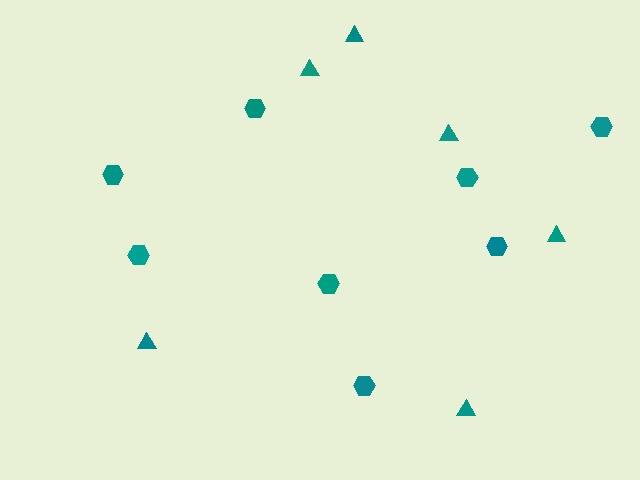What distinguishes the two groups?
There are 2 groups: one group of hexagons (8) and one group of triangles (6).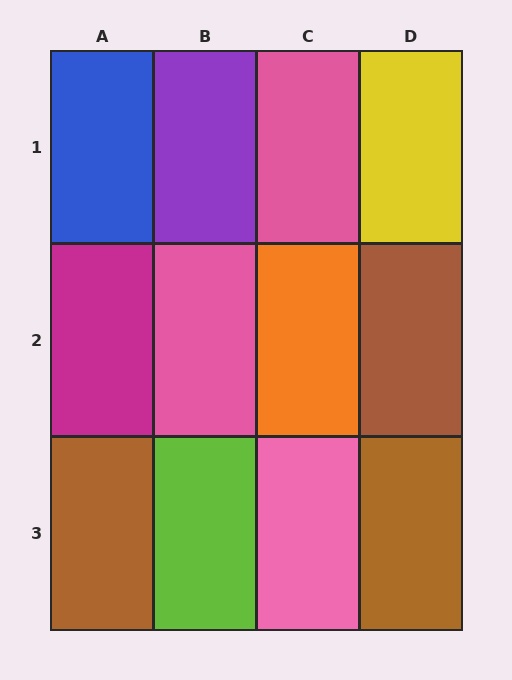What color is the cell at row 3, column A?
Brown.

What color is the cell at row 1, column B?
Purple.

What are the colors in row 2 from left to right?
Magenta, pink, orange, brown.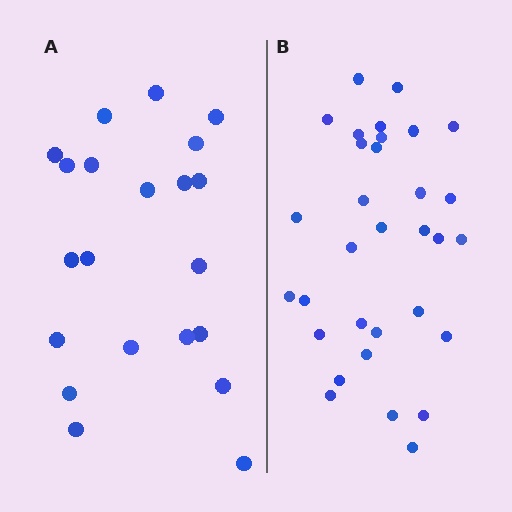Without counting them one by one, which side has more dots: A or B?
Region B (the right region) has more dots.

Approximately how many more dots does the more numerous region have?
Region B has roughly 12 or so more dots than region A.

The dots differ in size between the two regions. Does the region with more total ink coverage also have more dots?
No. Region A has more total ink coverage because its dots are larger, but region B actually contains more individual dots. Total area can be misleading — the number of items is what matters here.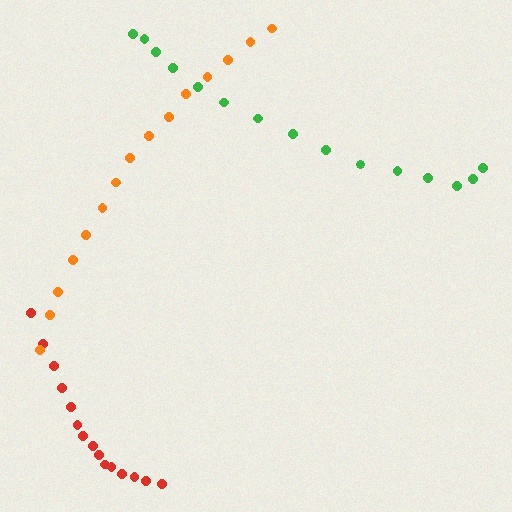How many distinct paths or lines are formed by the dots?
There are 3 distinct paths.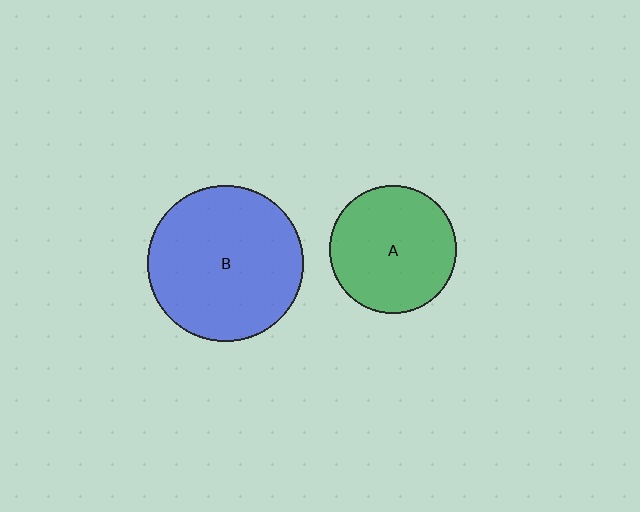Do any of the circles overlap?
No, none of the circles overlap.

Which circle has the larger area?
Circle B (blue).